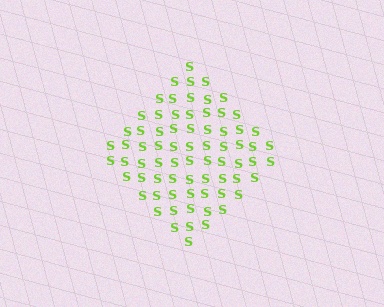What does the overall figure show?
The overall figure shows a diamond.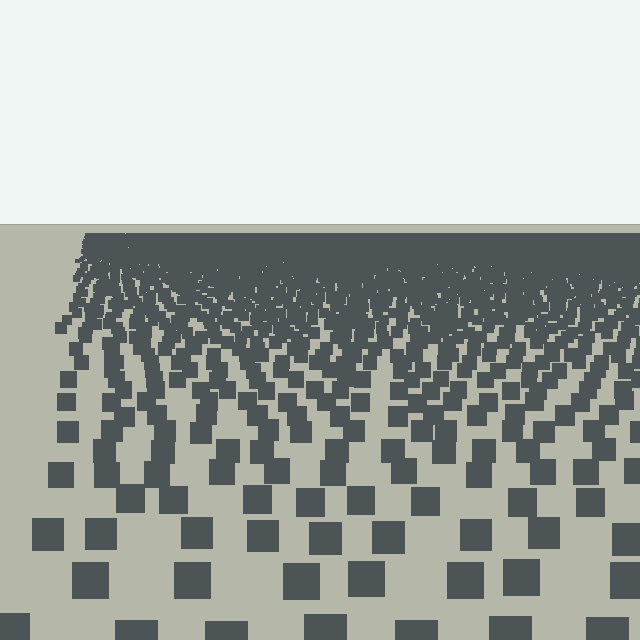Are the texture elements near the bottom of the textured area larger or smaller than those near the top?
Larger. Near the bottom, elements are closer to the viewer and appear at a bigger on-screen size.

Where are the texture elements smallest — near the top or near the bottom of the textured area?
Near the top.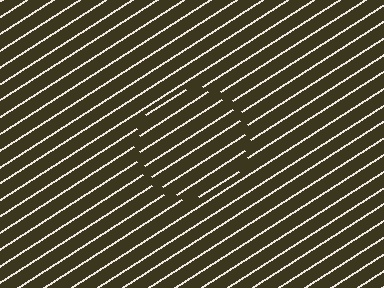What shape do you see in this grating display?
An illusory circle. The interior of the shape contains the same grating, shifted by half a period — the contour is defined by the phase discontinuity where line-ends from the inner and outer gratings abut.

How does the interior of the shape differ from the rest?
The interior of the shape contains the same grating, shifted by half a period — the contour is defined by the phase discontinuity where line-ends from the inner and outer gratings abut.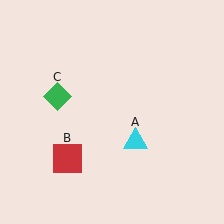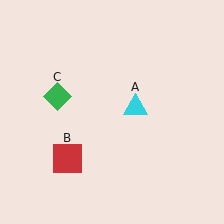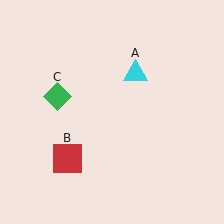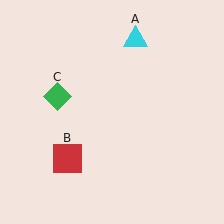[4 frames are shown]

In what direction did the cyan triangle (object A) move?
The cyan triangle (object A) moved up.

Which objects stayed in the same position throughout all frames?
Red square (object B) and green diamond (object C) remained stationary.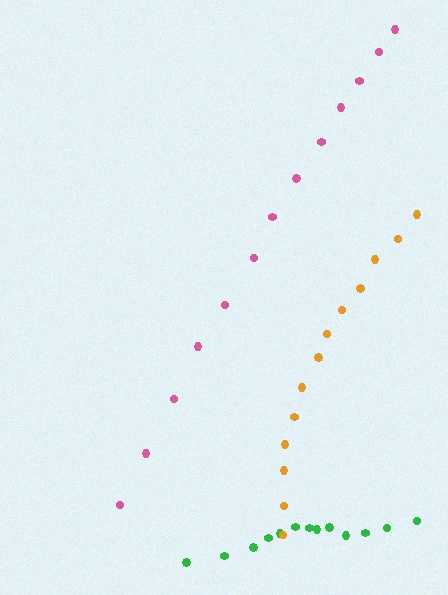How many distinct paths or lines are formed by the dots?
There are 3 distinct paths.